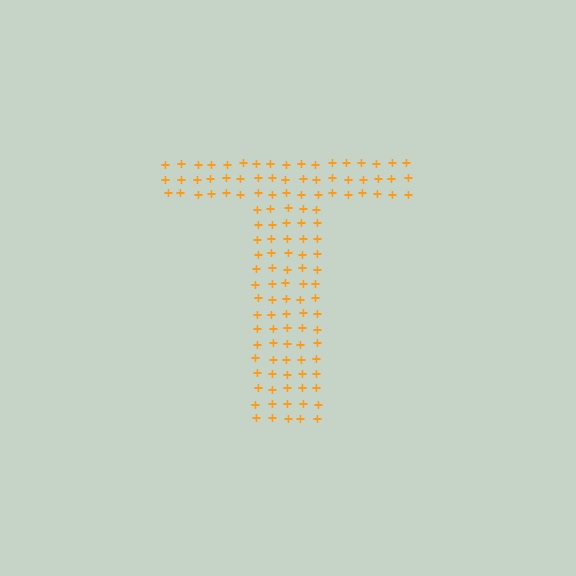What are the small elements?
The small elements are plus signs.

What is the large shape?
The large shape is the letter T.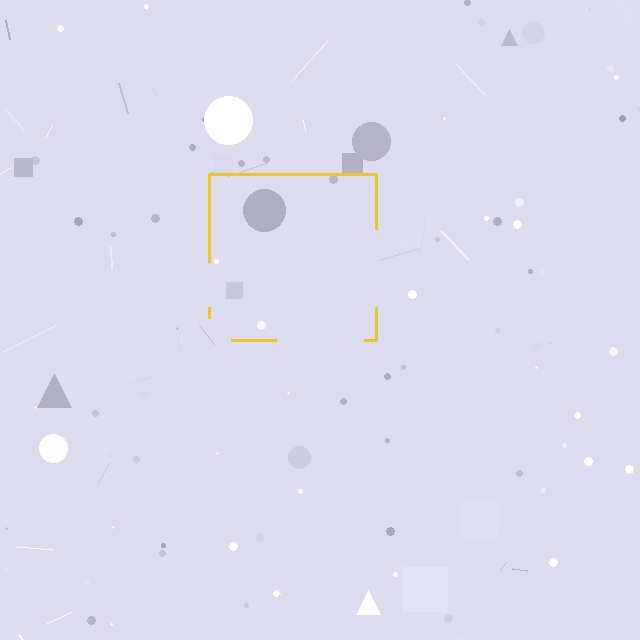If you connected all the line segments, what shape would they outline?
They would outline a square.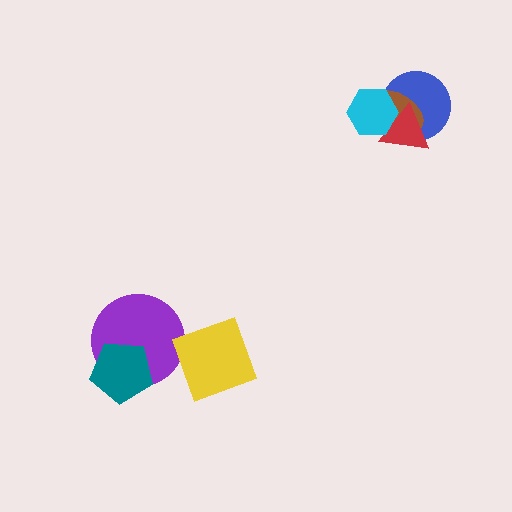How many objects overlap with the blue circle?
3 objects overlap with the blue circle.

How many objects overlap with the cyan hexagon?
3 objects overlap with the cyan hexagon.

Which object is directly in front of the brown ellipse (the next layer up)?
The red triangle is directly in front of the brown ellipse.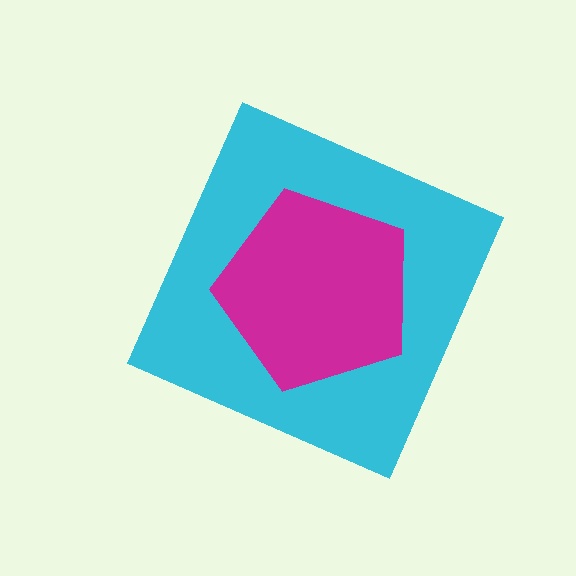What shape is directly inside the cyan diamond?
The magenta pentagon.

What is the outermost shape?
The cyan diamond.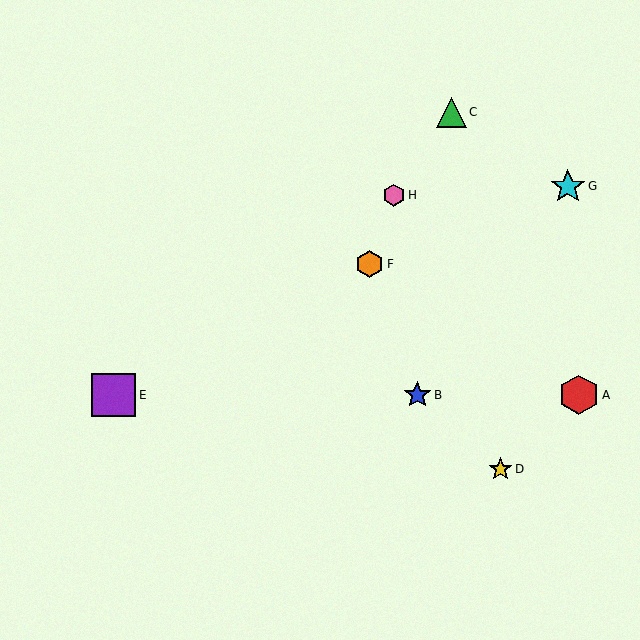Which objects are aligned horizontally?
Objects A, B, E are aligned horizontally.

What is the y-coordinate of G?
Object G is at y≈186.